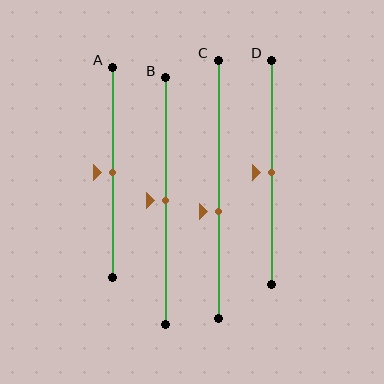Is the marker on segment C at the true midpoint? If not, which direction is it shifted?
No, the marker on segment C is shifted downward by about 9% of the segment length.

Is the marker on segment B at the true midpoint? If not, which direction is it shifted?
Yes, the marker on segment B is at the true midpoint.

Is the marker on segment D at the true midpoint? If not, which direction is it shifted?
Yes, the marker on segment D is at the true midpoint.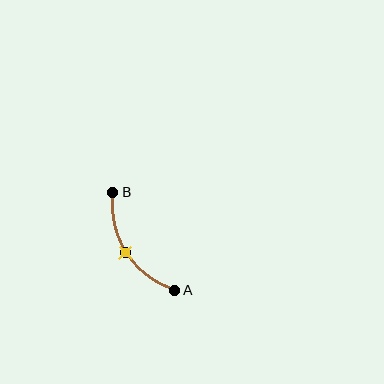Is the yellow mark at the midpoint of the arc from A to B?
Yes. The yellow mark lies on the arc at equal arc-length from both A and B — it is the arc midpoint.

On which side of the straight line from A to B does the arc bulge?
The arc bulges to the left of the straight line connecting A and B.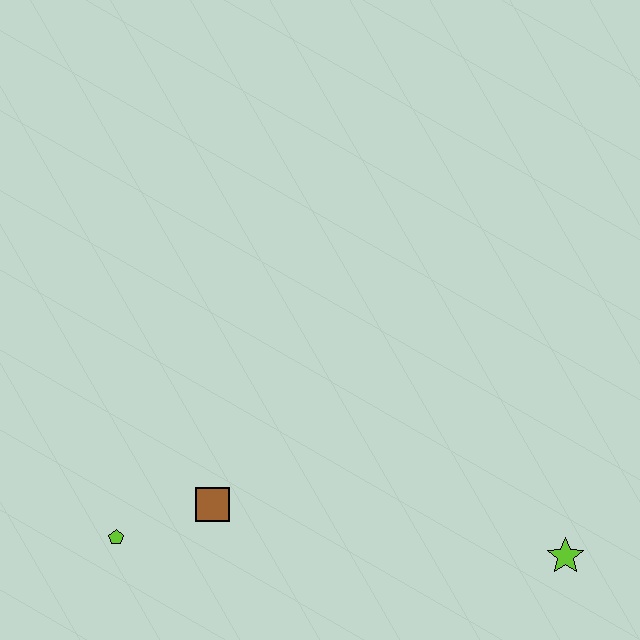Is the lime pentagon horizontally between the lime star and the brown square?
No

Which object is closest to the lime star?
The brown square is closest to the lime star.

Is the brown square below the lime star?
No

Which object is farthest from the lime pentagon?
The lime star is farthest from the lime pentagon.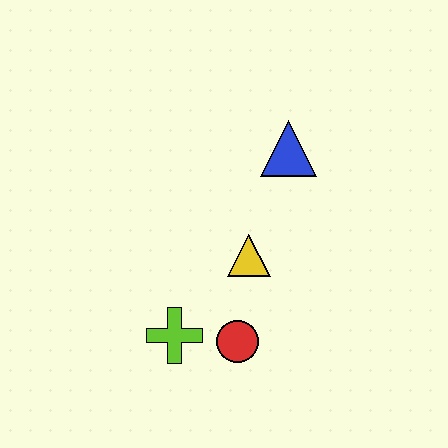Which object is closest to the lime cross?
The red circle is closest to the lime cross.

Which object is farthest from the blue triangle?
The lime cross is farthest from the blue triangle.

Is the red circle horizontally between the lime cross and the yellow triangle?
Yes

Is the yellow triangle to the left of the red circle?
No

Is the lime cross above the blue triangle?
No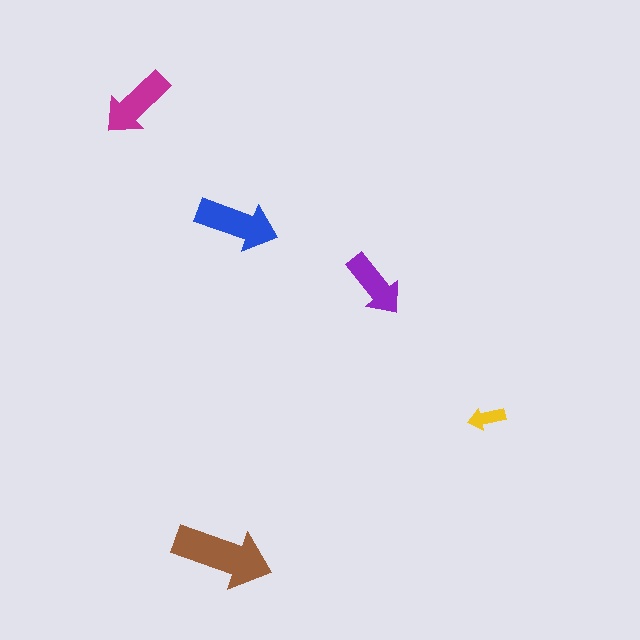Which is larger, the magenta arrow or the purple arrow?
The magenta one.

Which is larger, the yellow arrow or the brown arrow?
The brown one.